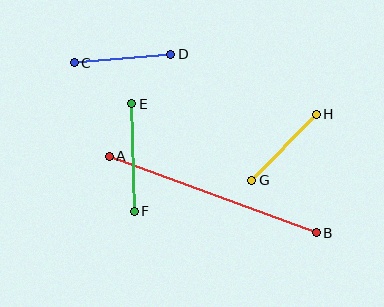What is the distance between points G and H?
The distance is approximately 92 pixels.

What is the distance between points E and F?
The distance is approximately 108 pixels.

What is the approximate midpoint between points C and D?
The midpoint is at approximately (122, 59) pixels.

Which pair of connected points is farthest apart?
Points A and B are farthest apart.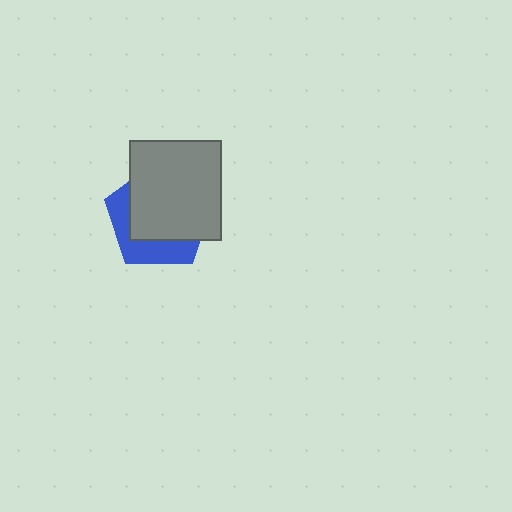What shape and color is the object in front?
The object in front is a gray rectangle.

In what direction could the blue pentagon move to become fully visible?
The blue pentagon could move toward the lower-left. That would shift it out from behind the gray rectangle entirely.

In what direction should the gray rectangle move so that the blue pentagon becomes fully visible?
The gray rectangle should move toward the upper-right. That is the shortest direction to clear the overlap and leave the blue pentagon fully visible.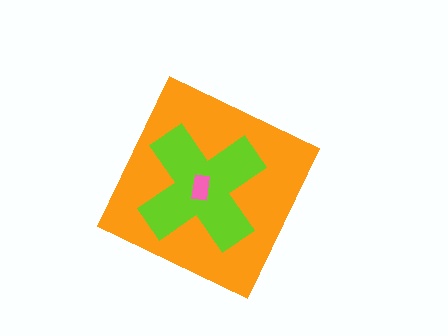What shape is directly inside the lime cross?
The pink rectangle.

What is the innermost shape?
The pink rectangle.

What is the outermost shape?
The orange diamond.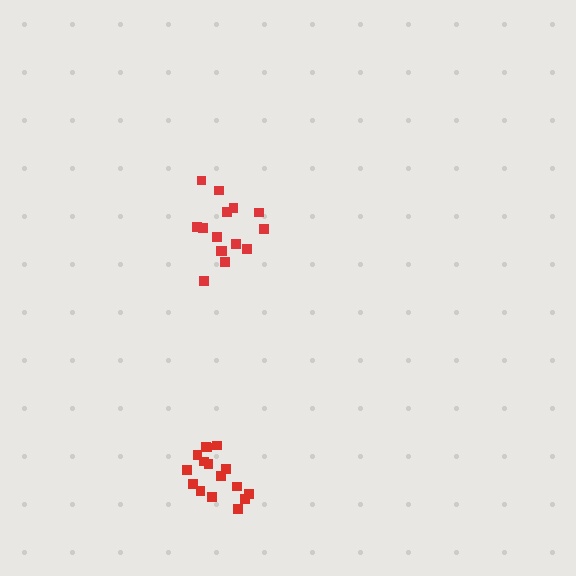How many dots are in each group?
Group 1: 15 dots, Group 2: 16 dots (31 total).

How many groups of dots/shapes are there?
There are 2 groups.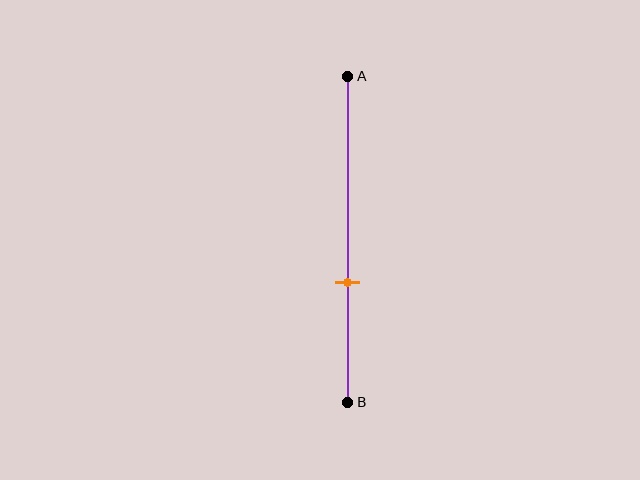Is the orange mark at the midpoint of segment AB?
No, the mark is at about 65% from A, not at the 50% midpoint.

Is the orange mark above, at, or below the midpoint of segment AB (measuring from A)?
The orange mark is below the midpoint of segment AB.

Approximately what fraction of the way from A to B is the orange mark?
The orange mark is approximately 65% of the way from A to B.